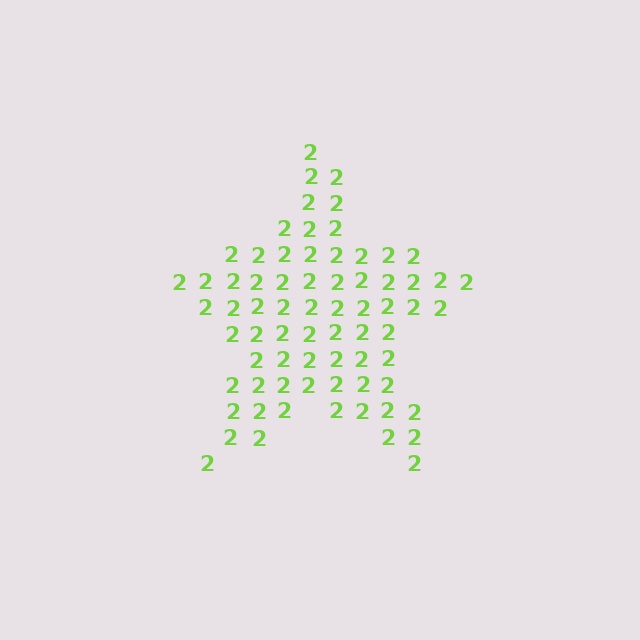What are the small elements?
The small elements are digit 2's.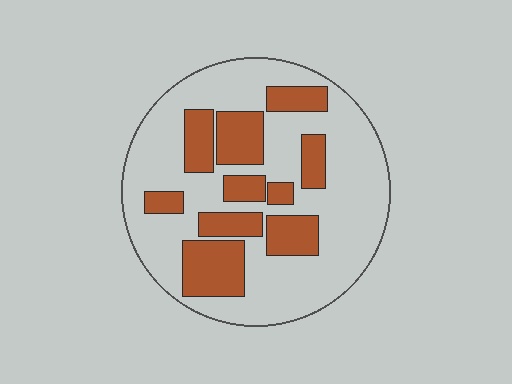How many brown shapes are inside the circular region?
10.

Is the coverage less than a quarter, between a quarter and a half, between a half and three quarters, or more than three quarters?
Between a quarter and a half.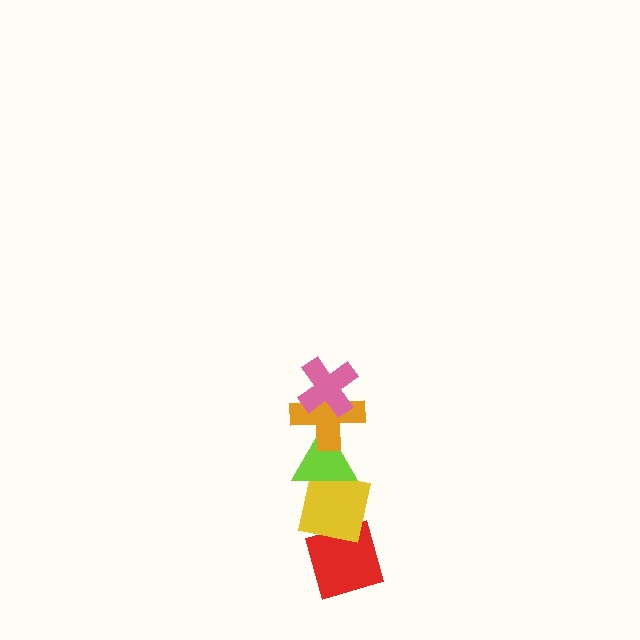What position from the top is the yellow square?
The yellow square is 4th from the top.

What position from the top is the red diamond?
The red diamond is 5th from the top.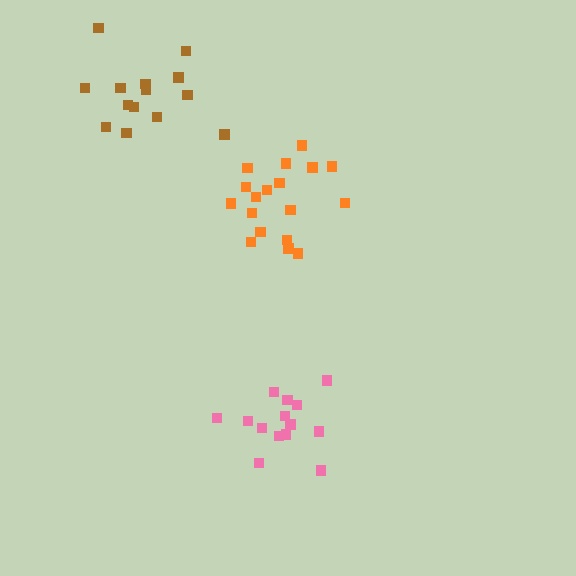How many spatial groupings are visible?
There are 3 spatial groupings.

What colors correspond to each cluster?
The clusters are colored: pink, brown, orange.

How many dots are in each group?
Group 1: 14 dots, Group 2: 14 dots, Group 3: 18 dots (46 total).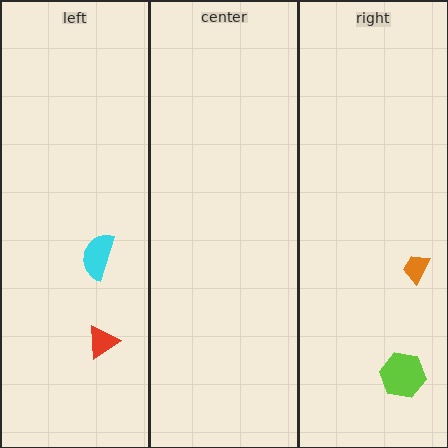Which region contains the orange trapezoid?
The right region.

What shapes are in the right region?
The lime hexagon, the orange trapezoid.